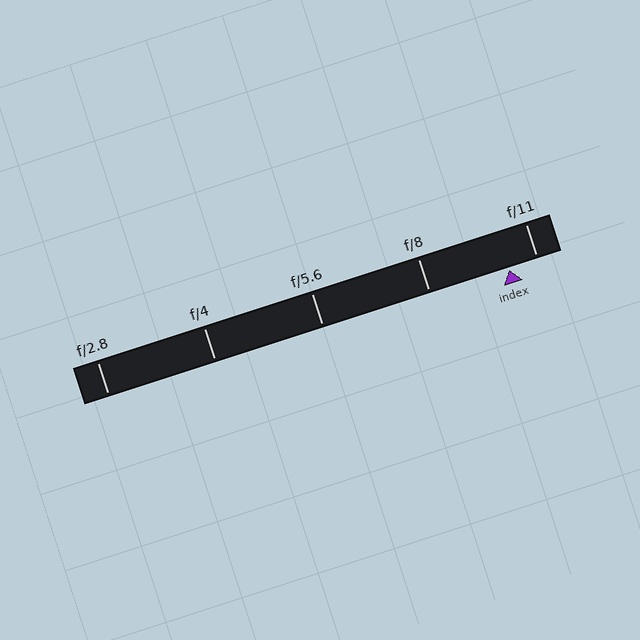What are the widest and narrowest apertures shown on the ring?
The widest aperture shown is f/2.8 and the narrowest is f/11.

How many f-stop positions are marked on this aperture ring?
There are 5 f-stop positions marked.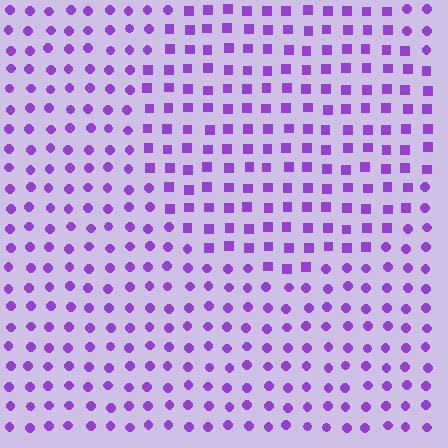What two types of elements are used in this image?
The image uses squares inside the circle region and circles outside it.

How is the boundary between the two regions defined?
The boundary is defined by a change in element shape: squares inside vs. circles outside. All elements share the same color and spacing.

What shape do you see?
I see a circle.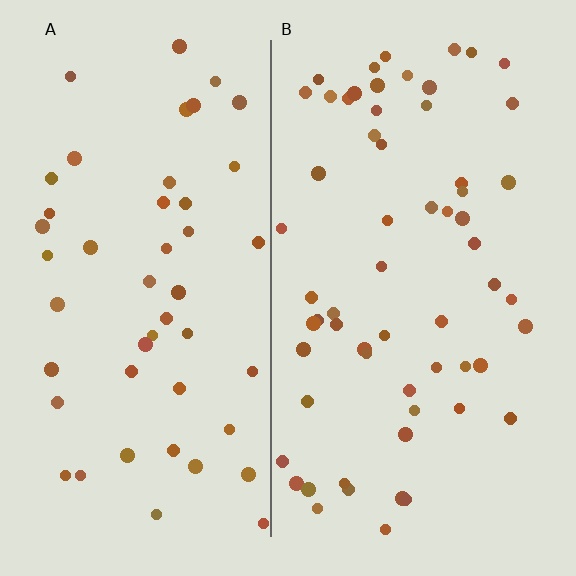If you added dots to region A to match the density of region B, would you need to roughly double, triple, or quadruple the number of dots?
Approximately double.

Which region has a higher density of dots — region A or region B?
B (the right).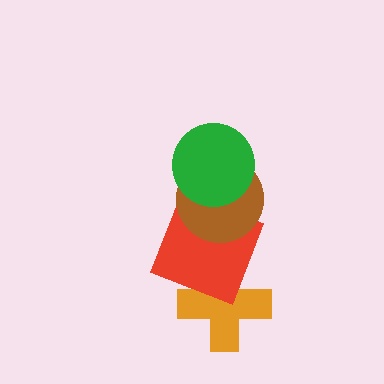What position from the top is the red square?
The red square is 3rd from the top.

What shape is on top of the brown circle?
The green circle is on top of the brown circle.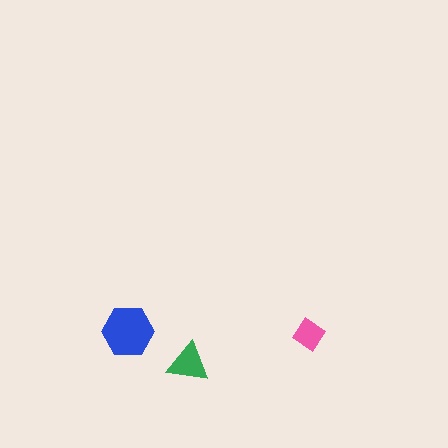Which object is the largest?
The blue hexagon.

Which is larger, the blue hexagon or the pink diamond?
The blue hexagon.